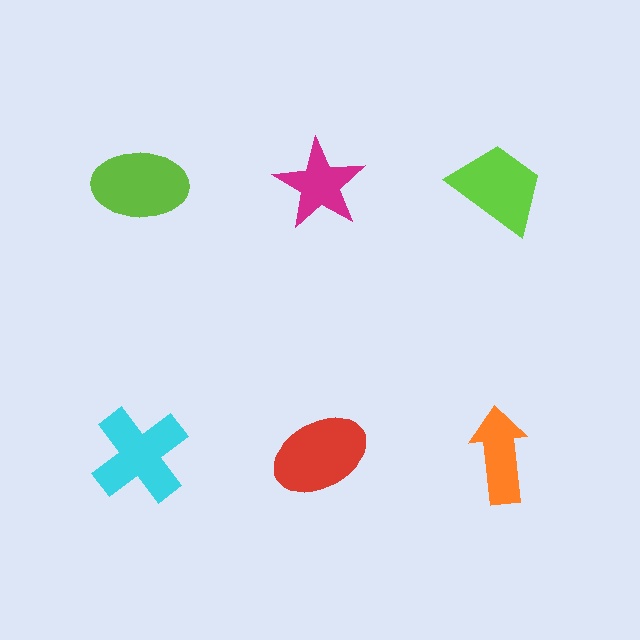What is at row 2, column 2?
A red ellipse.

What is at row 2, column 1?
A cyan cross.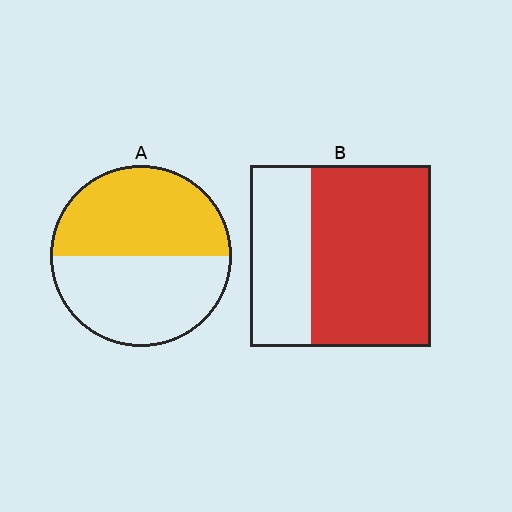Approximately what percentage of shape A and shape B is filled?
A is approximately 50% and B is approximately 65%.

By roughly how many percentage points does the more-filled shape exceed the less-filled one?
By roughly 15 percentage points (B over A).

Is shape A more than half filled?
Roughly half.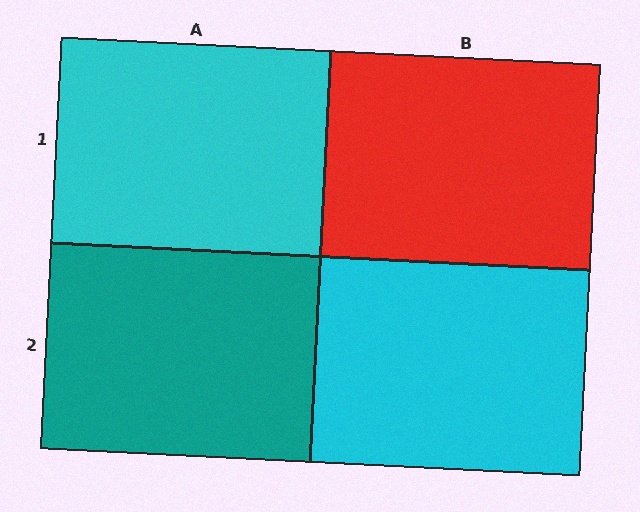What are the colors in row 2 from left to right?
Teal, cyan.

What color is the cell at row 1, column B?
Red.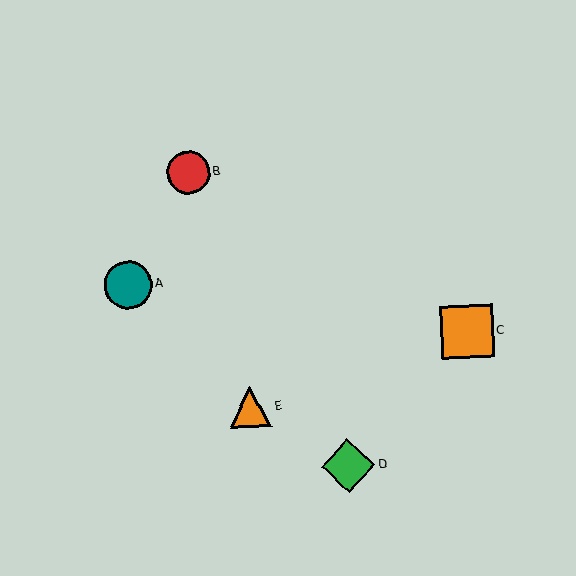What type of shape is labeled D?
Shape D is a green diamond.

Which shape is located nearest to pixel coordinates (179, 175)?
The red circle (labeled B) at (188, 173) is nearest to that location.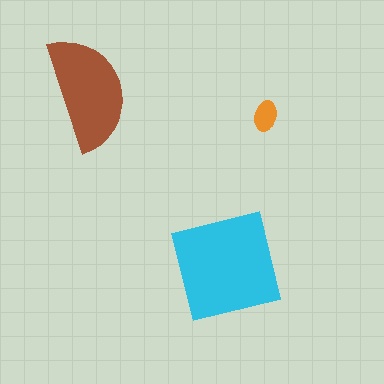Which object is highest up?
The brown semicircle is topmost.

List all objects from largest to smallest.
The cyan square, the brown semicircle, the orange ellipse.